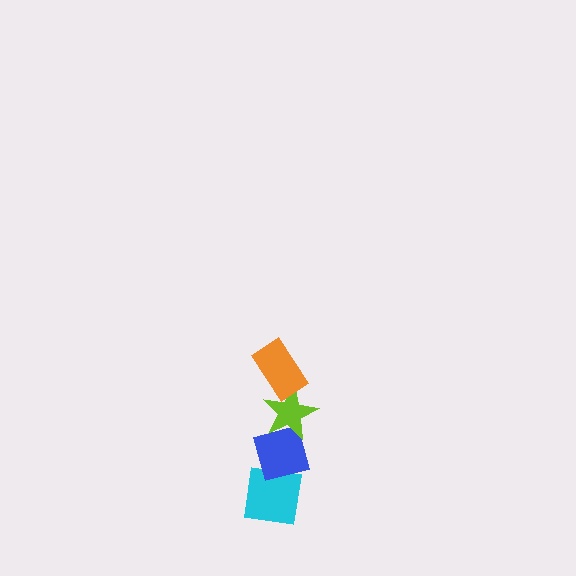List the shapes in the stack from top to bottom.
From top to bottom: the orange rectangle, the lime star, the blue diamond, the cyan square.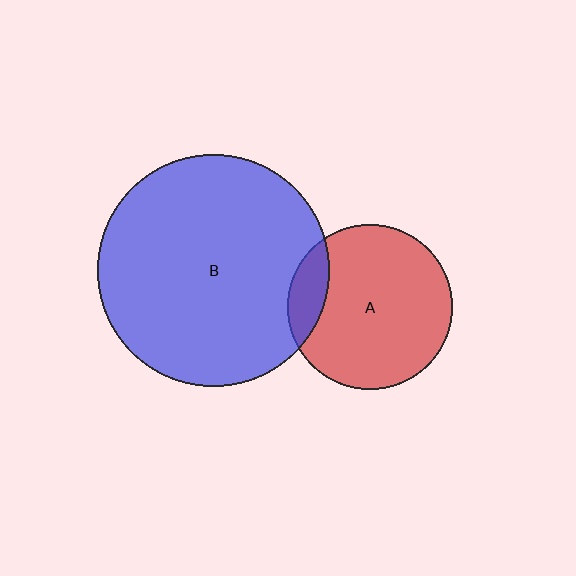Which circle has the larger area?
Circle B (blue).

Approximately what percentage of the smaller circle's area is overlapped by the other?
Approximately 15%.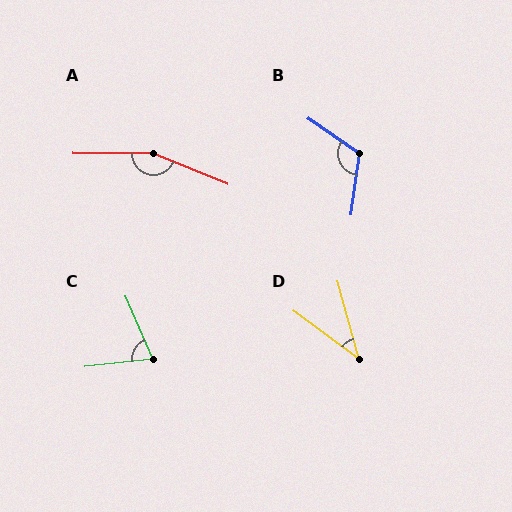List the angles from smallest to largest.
D (38°), C (72°), B (117°), A (158°).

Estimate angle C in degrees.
Approximately 72 degrees.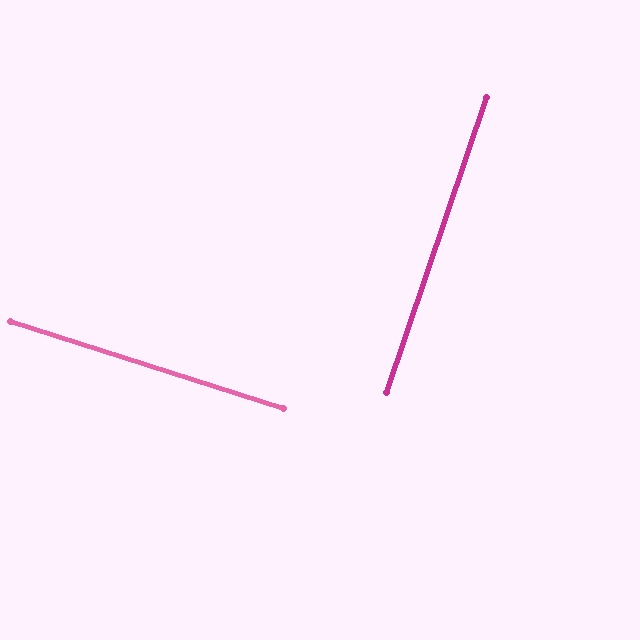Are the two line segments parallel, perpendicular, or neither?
Perpendicular — they meet at approximately 89°.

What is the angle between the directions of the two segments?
Approximately 89 degrees.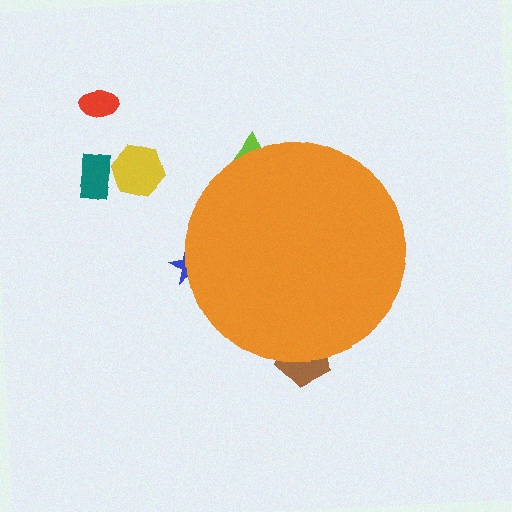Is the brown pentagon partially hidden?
Yes, the brown pentagon is partially hidden behind the orange circle.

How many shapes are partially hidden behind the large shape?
3 shapes are partially hidden.